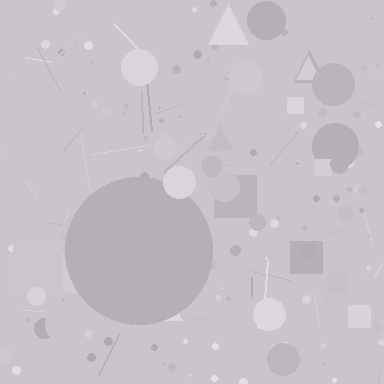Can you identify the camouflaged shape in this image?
The camouflaged shape is a circle.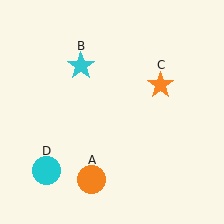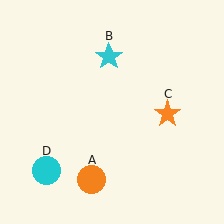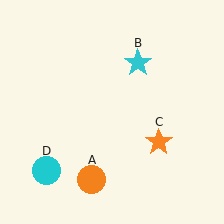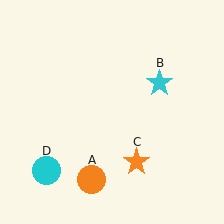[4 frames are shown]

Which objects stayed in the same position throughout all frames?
Orange circle (object A) and cyan circle (object D) remained stationary.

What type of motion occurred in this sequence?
The cyan star (object B), orange star (object C) rotated clockwise around the center of the scene.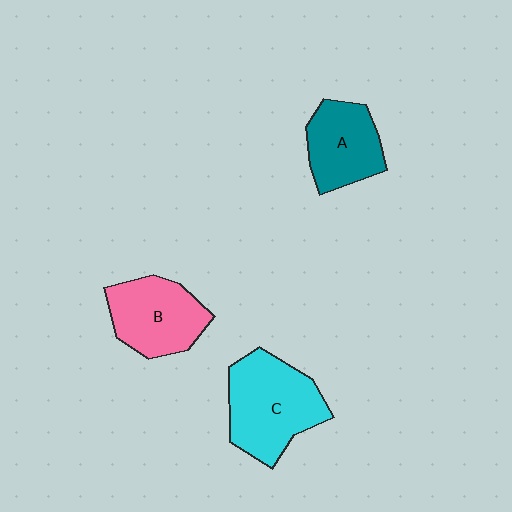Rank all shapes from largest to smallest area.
From largest to smallest: C (cyan), B (pink), A (teal).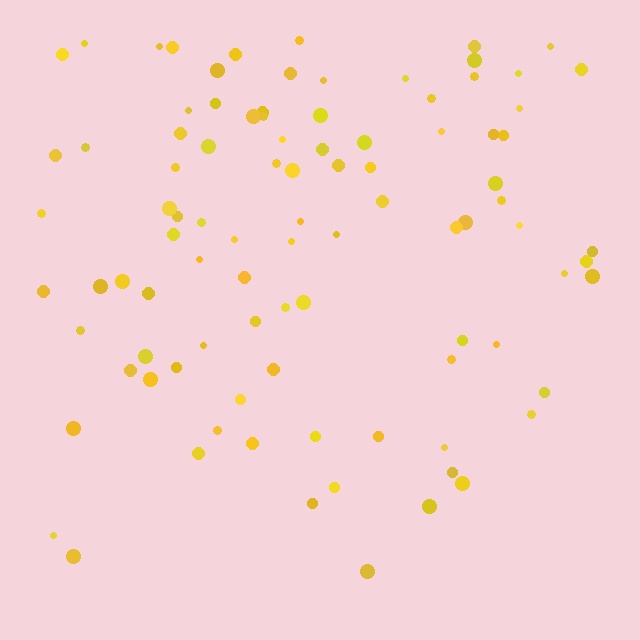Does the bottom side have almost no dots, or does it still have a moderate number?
Still a moderate number, just noticeably fewer than the top.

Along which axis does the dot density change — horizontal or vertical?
Vertical.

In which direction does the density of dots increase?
From bottom to top, with the top side densest.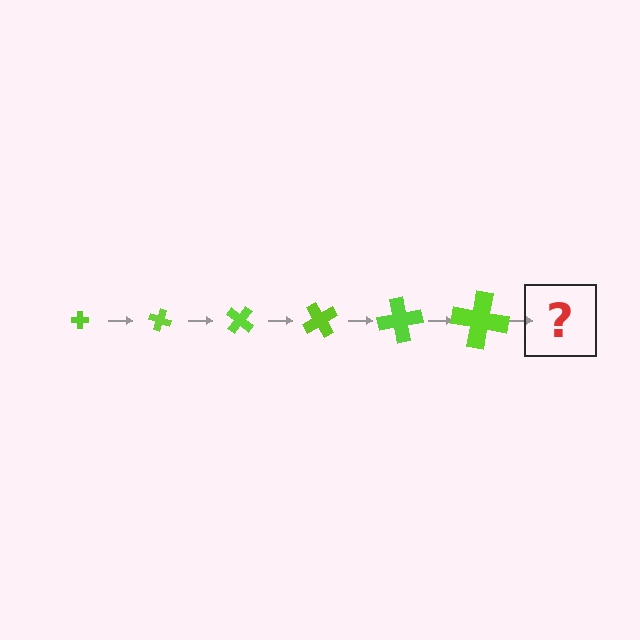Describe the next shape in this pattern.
It should be a cross, larger than the previous one and rotated 120 degrees from the start.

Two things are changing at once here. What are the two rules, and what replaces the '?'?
The two rules are that the cross grows larger each step and it rotates 20 degrees each step. The '?' should be a cross, larger than the previous one and rotated 120 degrees from the start.